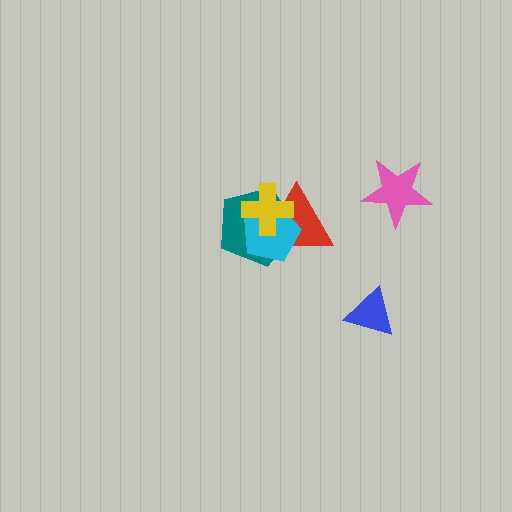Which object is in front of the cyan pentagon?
The yellow cross is in front of the cyan pentagon.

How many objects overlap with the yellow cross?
3 objects overlap with the yellow cross.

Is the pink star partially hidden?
No, no other shape covers it.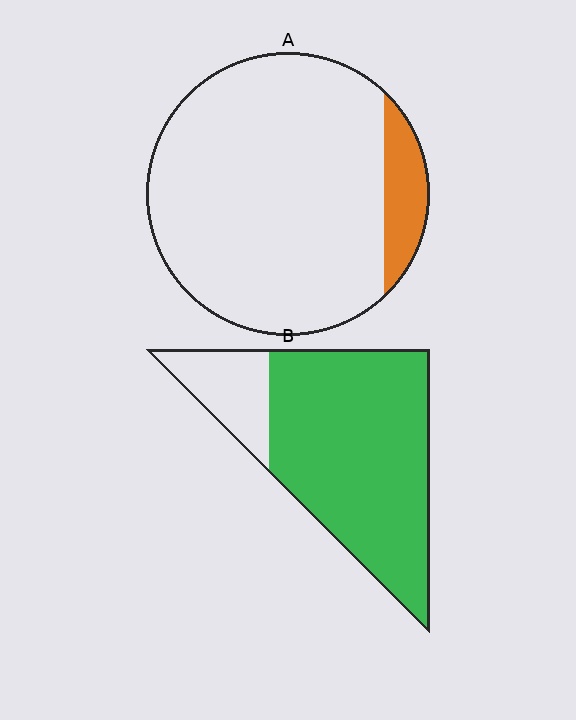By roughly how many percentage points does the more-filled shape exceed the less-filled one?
By roughly 70 percentage points (B over A).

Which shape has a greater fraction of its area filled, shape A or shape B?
Shape B.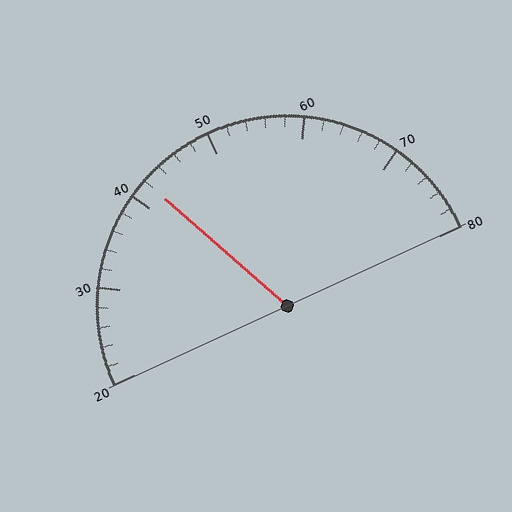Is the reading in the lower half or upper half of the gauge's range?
The reading is in the lower half of the range (20 to 80).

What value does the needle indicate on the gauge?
The needle indicates approximately 42.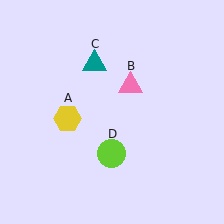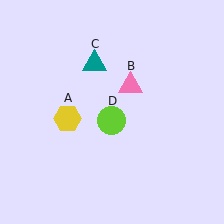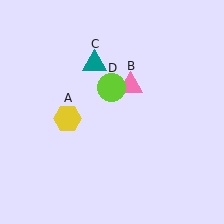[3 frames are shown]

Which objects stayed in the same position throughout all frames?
Yellow hexagon (object A) and pink triangle (object B) and teal triangle (object C) remained stationary.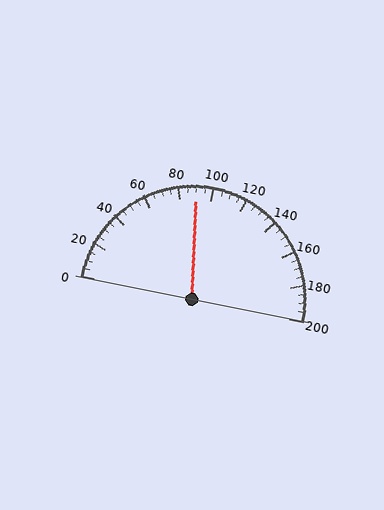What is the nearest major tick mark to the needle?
The nearest major tick mark is 80.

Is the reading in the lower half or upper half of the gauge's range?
The reading is in the lower half of the range (0 to 200).